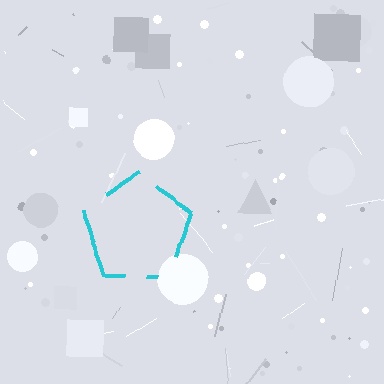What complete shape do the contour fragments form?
The contour fragments form a pentagon.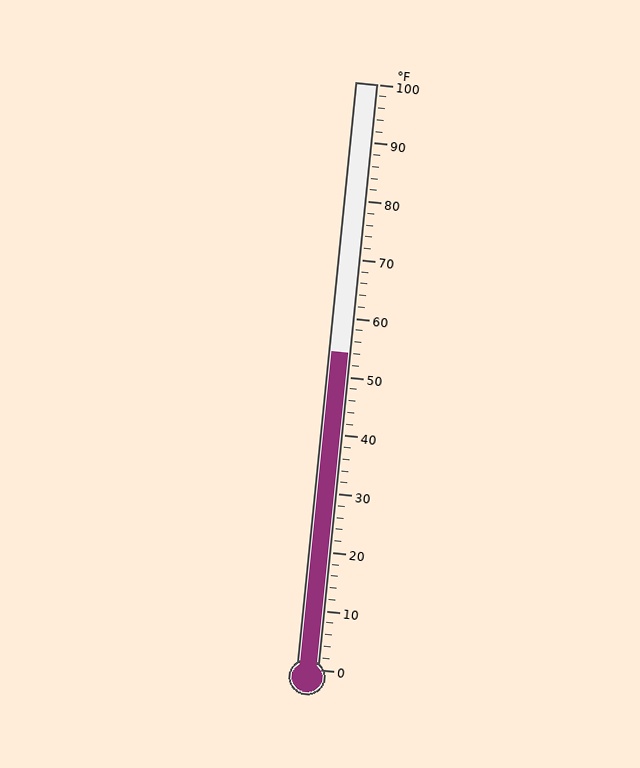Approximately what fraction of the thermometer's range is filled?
The thermometer is filled to approximately 55% of its range.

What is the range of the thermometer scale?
The thermometer scale ranges from 0°F to 100°F.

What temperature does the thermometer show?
The thermometer shows approximately 54°F.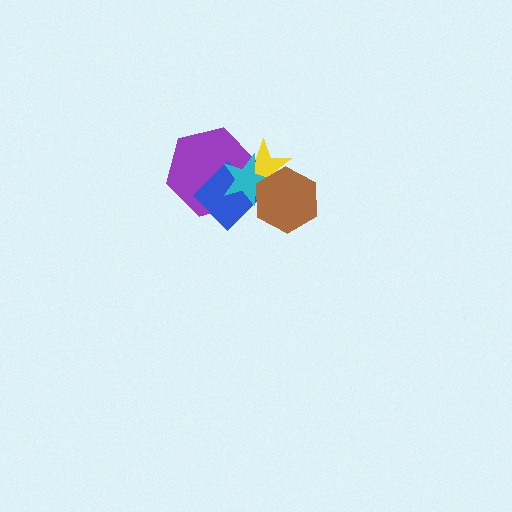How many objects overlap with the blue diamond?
4 objects overlap with the blue diamond.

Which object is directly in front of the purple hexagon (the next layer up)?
The blue diamond is directly in front of the purple hexagon.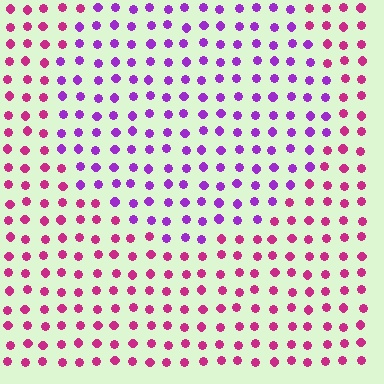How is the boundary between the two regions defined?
The boundary is defined purely by a slight shift in hue (about 42 degrees). Spacing, size, and orientation are identical on both sides.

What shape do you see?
I see a circle.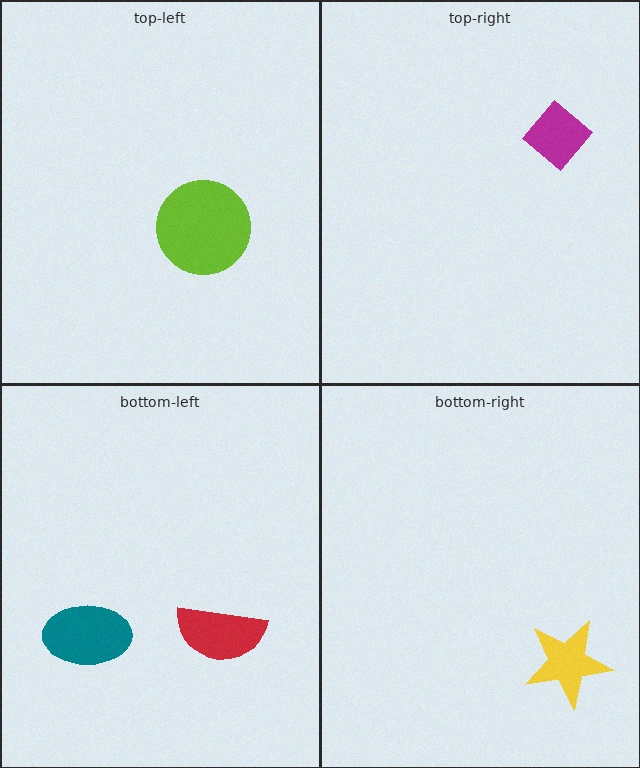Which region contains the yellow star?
The bottom-right region.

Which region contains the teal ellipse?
The bottom-left region.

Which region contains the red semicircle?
The bottom-left region.